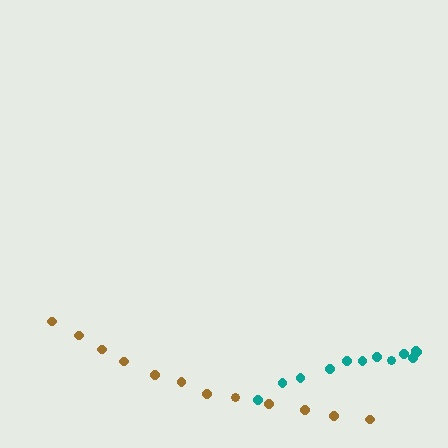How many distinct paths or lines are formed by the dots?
There are 2 distinct paths.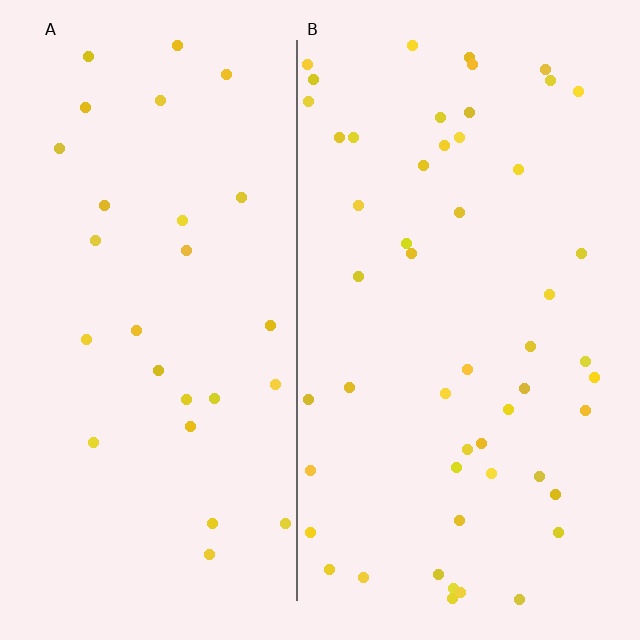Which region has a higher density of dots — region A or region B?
B (the right).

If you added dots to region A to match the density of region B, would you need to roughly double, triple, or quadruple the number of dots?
Approximately double.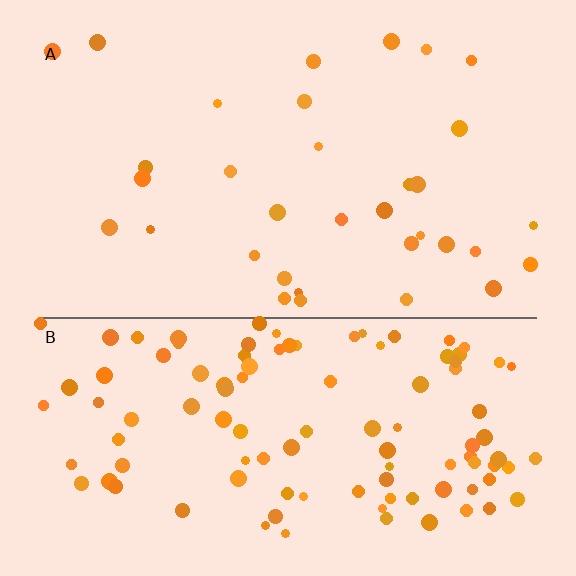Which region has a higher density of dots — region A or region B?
B (the bottom).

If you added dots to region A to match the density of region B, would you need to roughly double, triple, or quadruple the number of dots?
Approximately triple.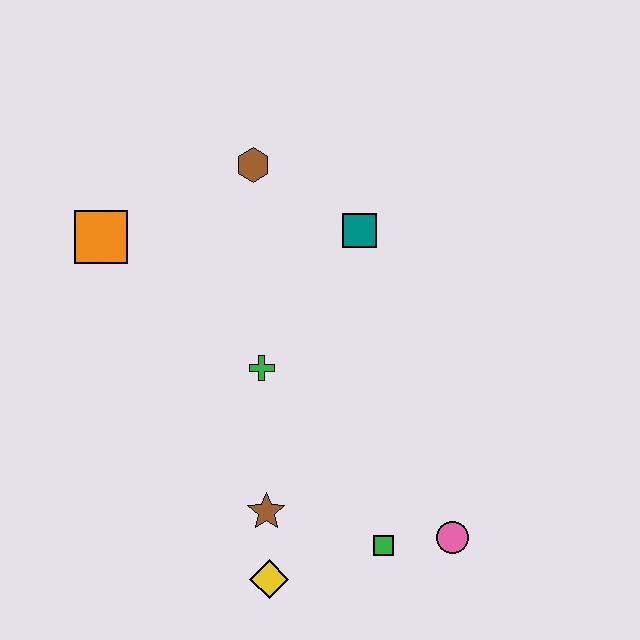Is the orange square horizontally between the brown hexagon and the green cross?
No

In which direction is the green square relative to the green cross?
The green square is below the green cross.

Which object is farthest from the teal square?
The yellow diamond is farthest from the teal square.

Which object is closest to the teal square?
The brown hexagon is closest to the teal square.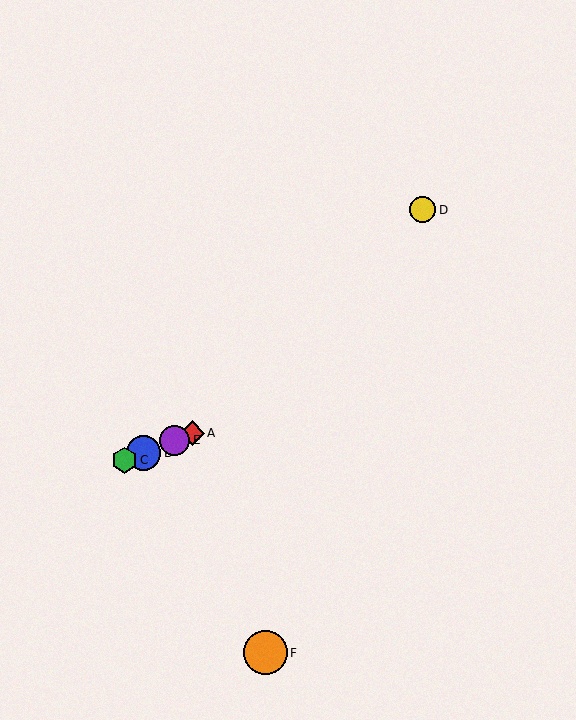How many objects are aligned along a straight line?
4 objects (A, B, C, E) are aligned along a straight line.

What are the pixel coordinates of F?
Object F is at (265, 653).